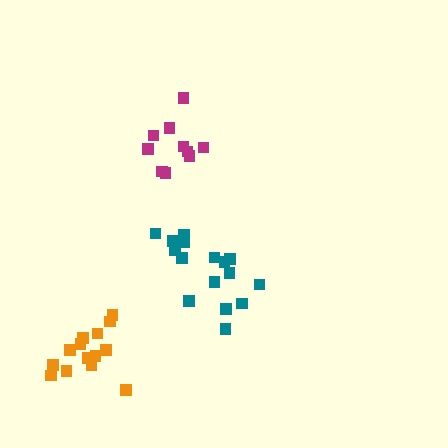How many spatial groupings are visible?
There are 3 spatial groupings.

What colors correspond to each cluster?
The clusters are colored: orange, magenta, teal.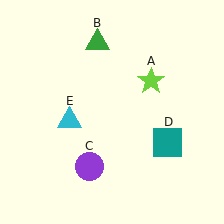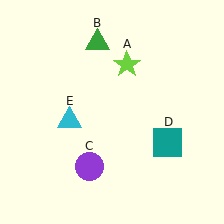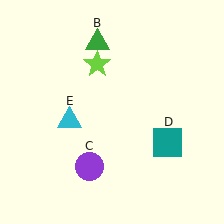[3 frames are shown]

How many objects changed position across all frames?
1 object changed position: lime star (object A).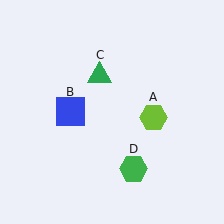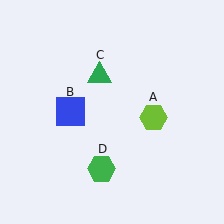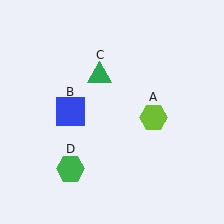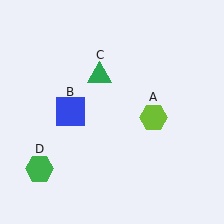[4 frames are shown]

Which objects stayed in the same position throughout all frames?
Lime hexagon (object A) and blue square (object B) and green triangle (object C) remained stationary.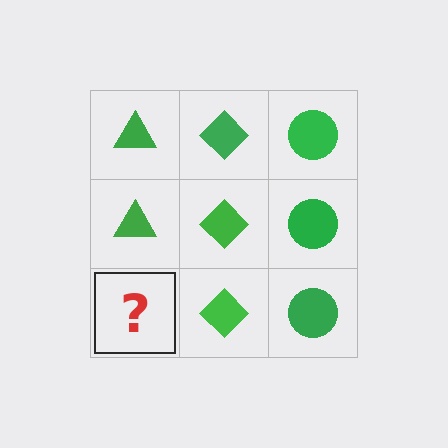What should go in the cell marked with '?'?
The missing cell should contain a green triangle.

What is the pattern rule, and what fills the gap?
The rule is that each column has a consistent shape. The gap should be filled with a green triangle.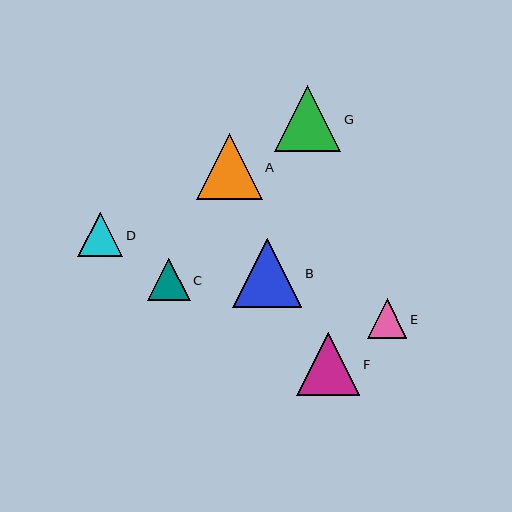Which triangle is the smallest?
Triangle E is the smallest with a size of approximately 39 pixels.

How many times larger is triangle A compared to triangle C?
Triangle A is approximately 1.5 times the size of triangle C.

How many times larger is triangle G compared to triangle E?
Triangle G is approximately 1.7 times the size of triangle E.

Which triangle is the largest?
Triangle B is the largest with a size of approximately 69 pixels.